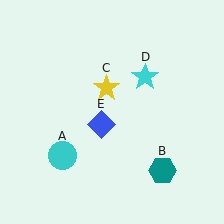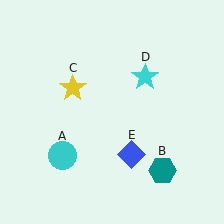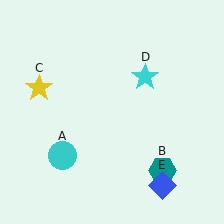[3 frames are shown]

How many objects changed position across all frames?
2 objects changed position: yellow star (object C), blue diamond (object E).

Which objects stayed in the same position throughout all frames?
Cyan circle (object A) and teal hexagon (object B) and cyan star (object D) remained stationary.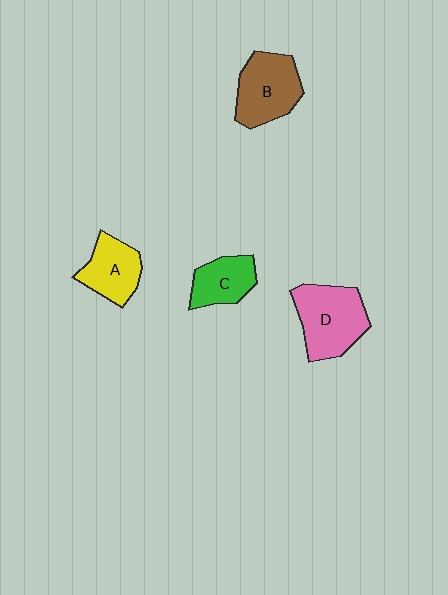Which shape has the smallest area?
Shape C (green).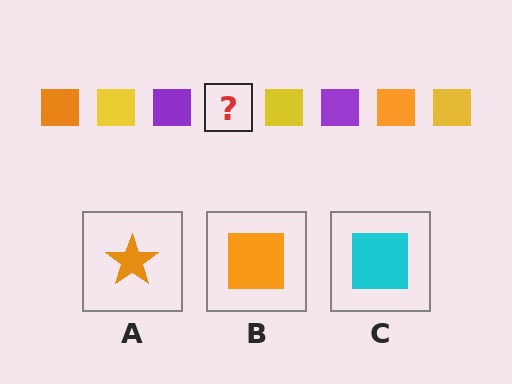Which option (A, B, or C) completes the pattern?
B.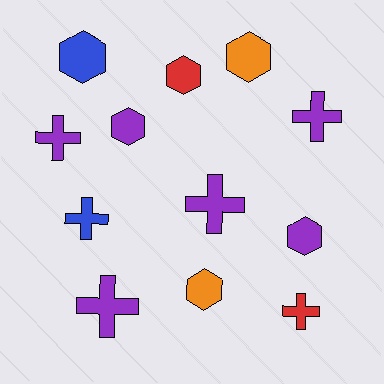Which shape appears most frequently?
Cross, with 6 objects.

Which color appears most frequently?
Purple, with 6 objects.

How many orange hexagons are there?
There are 2 orange hexagons.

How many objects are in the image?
There are 12 objects.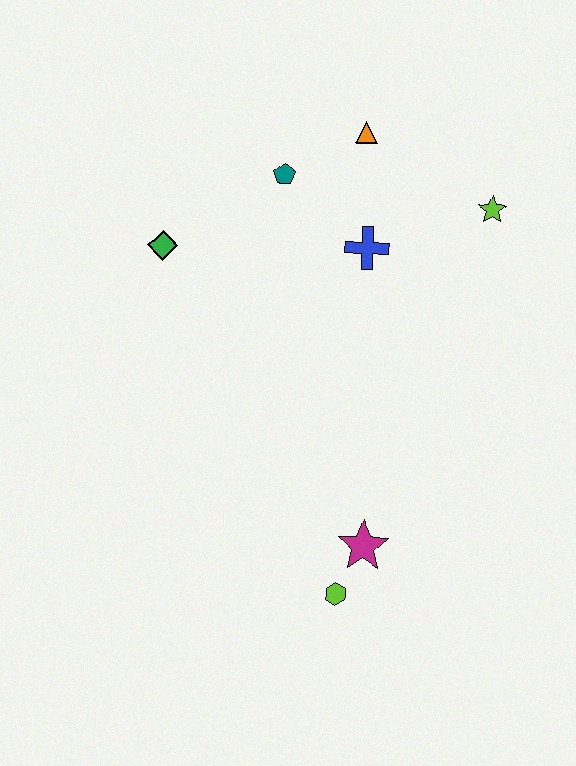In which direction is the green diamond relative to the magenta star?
The green diamond is above the magenta star.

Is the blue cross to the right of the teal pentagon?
Yes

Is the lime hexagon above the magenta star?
No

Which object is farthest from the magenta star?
The orange triangle is farthest from the magenta star.